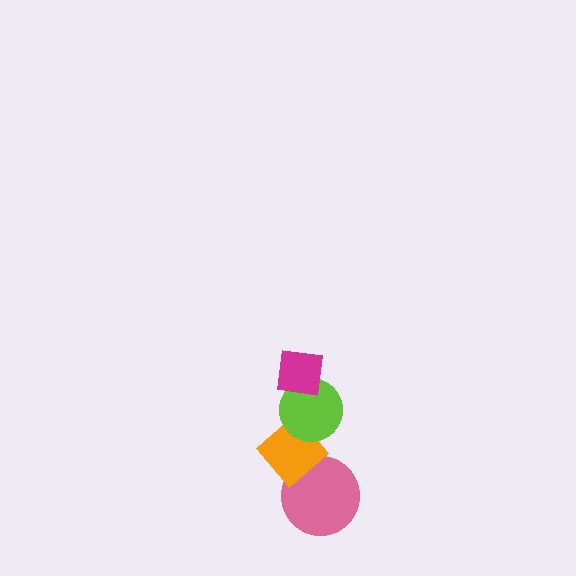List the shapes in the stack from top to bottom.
From top to bottom: the magenta square, the lime circle, the orange diamond, the pink circle.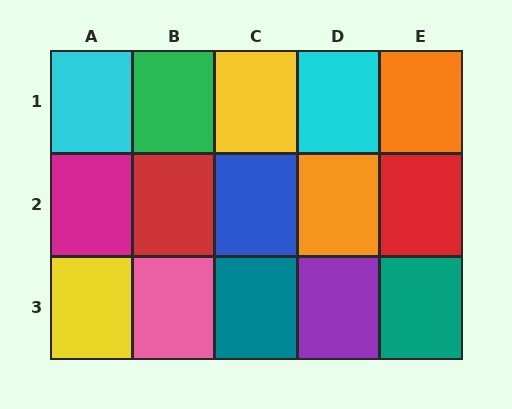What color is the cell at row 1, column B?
Green.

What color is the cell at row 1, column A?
Cyan.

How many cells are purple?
1 cell is purple.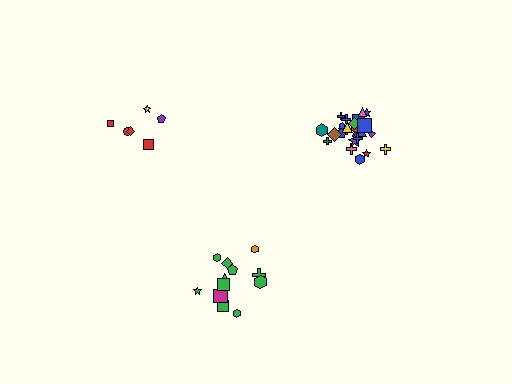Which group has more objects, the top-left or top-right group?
The top-right group.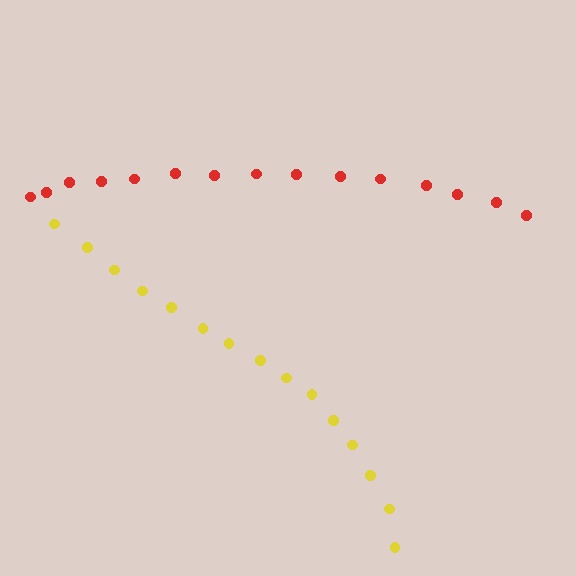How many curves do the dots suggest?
There are 2 distinct paths.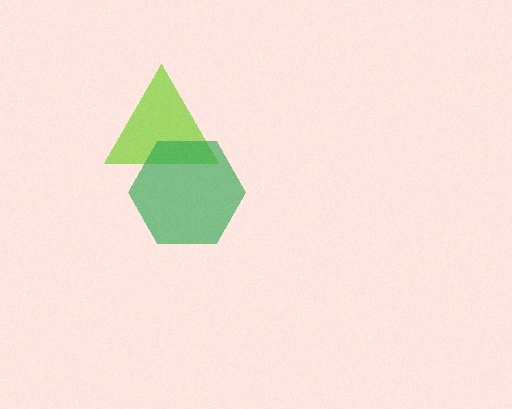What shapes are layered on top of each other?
The layered shapes are: a lime triangle, a green hexagon.